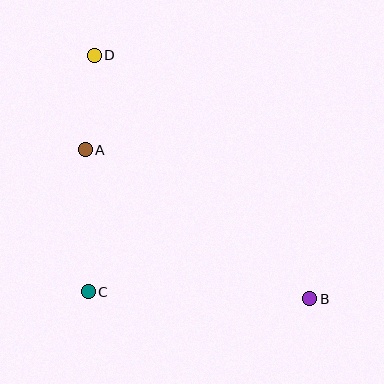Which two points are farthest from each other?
Points B and D are farthest from each other.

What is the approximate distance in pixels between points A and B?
The distance between A and B is approximately 270 pixels.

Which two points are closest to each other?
Points A and D are closest to each other.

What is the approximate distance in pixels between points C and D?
The distance between C and D is approximately 237 pixels.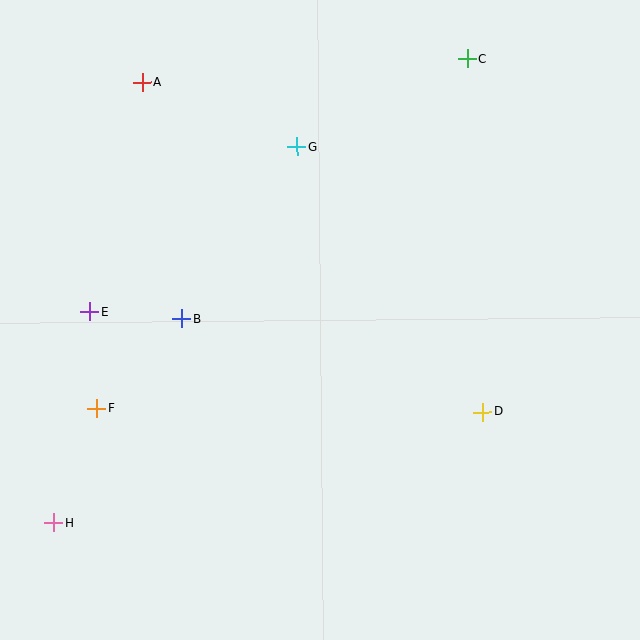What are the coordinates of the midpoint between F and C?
The midpoint between F and C is at (282, 233).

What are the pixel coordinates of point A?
Point A is at (142, 82).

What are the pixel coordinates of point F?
Point F is at (97, 408).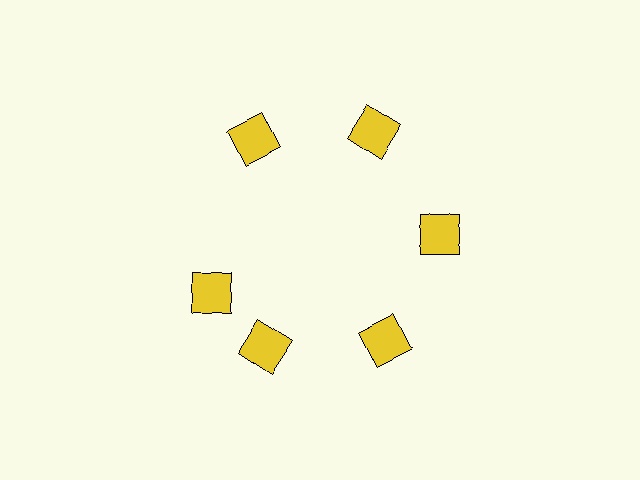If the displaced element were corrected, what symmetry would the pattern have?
It would have 6-fold rotational symmetry — the pattern would map onto itself every 60 degrees.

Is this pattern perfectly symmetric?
No. The 6 yellow squares are arranged in a ring, but one element near the 9 o'clock position is rotated out of alignment along the ring, breaking the 6-fold rotational symmetry.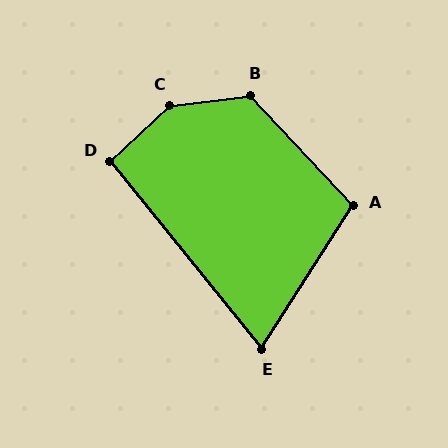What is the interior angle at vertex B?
Approximately 127 degrees (obtuse).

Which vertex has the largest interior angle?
C, at approximately 144 degrees.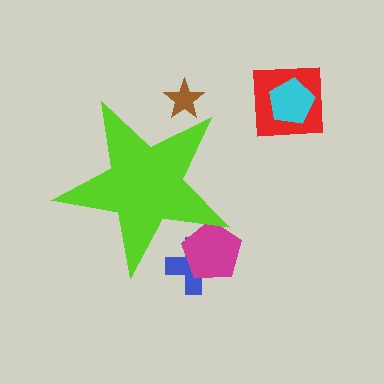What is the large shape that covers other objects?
A lime star.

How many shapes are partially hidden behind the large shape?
3 shapes are partially hidden.